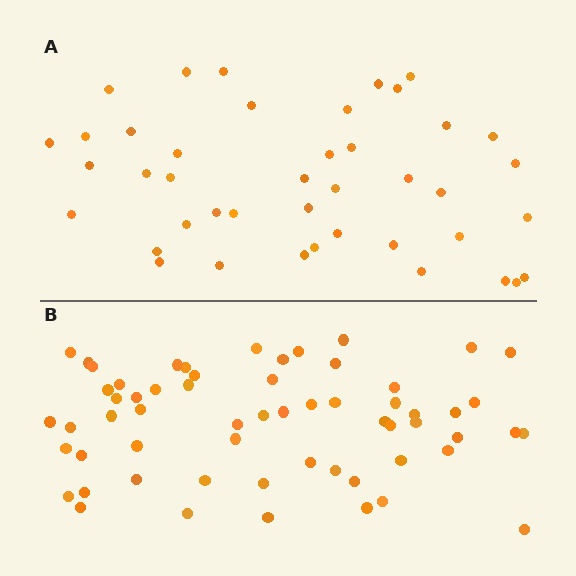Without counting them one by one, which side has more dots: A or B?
Region B (the bottom region) has more dots.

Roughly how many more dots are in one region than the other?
Region B has approximately 20 more dots than region A.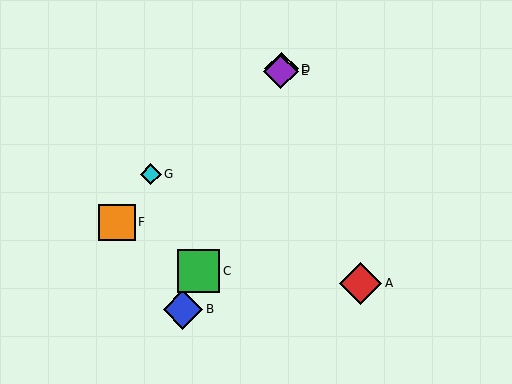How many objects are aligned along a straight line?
4 objects (B, C, D, E) are aligned along a straight line.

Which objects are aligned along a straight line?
Objects B, C, D, E are aligned along a straight line.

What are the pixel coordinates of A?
Object A is at (361, 283).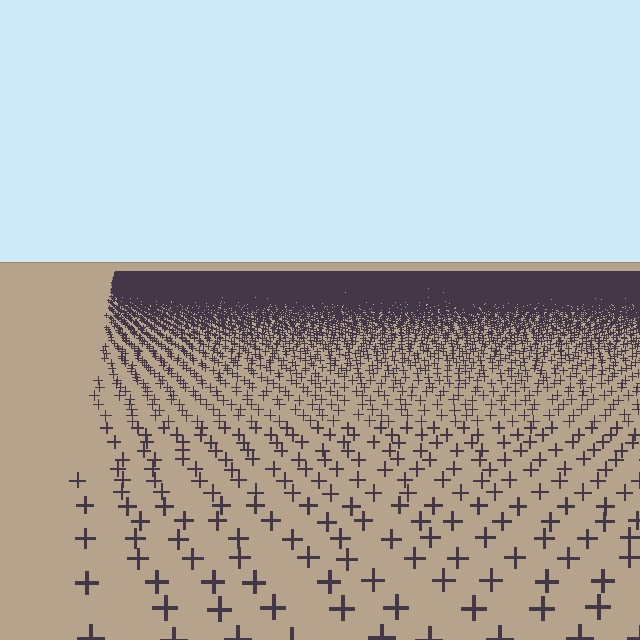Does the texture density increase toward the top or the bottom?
Density increases toward the top.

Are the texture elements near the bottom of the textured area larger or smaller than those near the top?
Larger. Near the bottom, elements are closer to the viewer and appear at a bigger on-screen size.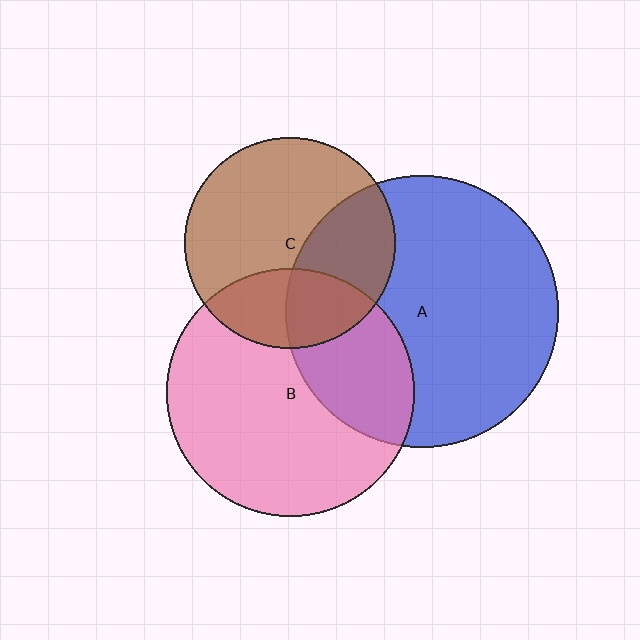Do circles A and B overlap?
Yes.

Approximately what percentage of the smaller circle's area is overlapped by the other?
Approximately 30%.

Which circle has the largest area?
Circle A (blue).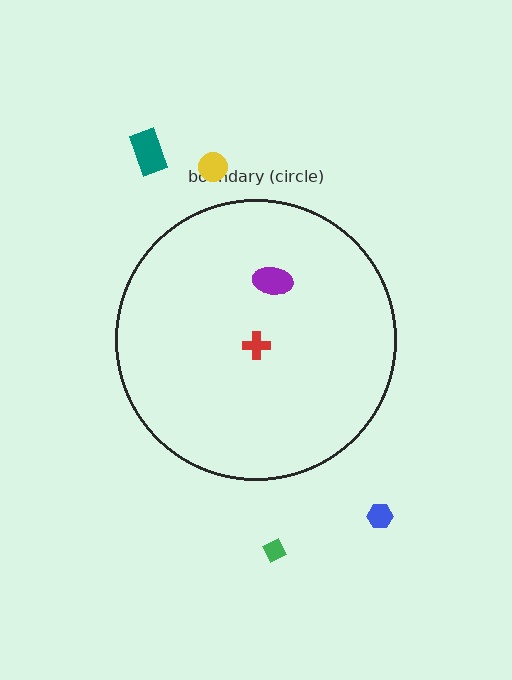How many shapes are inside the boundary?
2 inside, 4 outside.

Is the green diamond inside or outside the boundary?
Outside.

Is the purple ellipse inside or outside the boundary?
Inside.